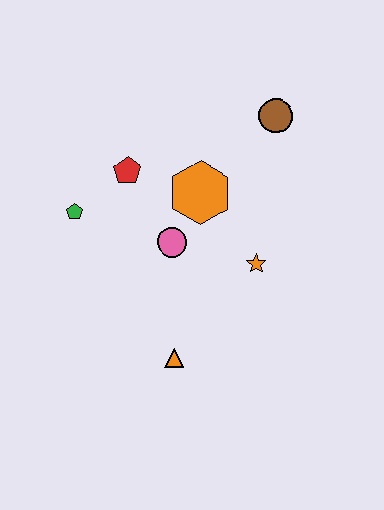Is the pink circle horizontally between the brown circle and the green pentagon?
Yes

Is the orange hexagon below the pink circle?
No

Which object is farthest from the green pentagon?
The brown circle is farthest from the green pentagon.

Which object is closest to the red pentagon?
The green pentagon is closest to the red pentagon.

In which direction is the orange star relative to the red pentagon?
The orange star is to the right of the red pentagon.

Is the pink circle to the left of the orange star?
Yes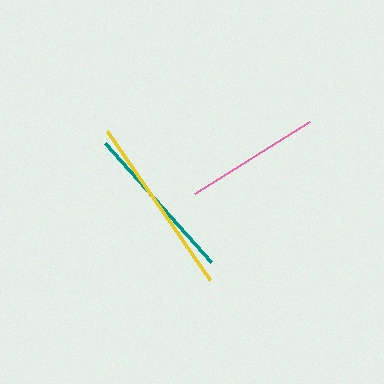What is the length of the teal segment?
The teal segment is approximately 160 pixels long.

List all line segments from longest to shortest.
From longest to shortest: yellow, teal, pink.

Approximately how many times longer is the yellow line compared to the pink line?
The yellow line is approximately 1.3 times the length of the pink line.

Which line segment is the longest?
The yellow line is the longest at approximately 181 pixels.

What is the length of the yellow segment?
The yellow segment is approximately 181 pixels long.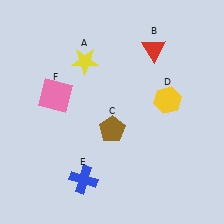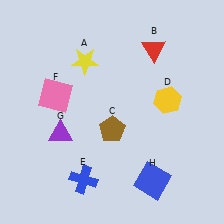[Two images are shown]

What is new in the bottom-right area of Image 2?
A blue square (H) was added in the bottom-right area of Image 2.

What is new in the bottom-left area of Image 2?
A purple triangle (G) was added in the bottom-left area of Image 2.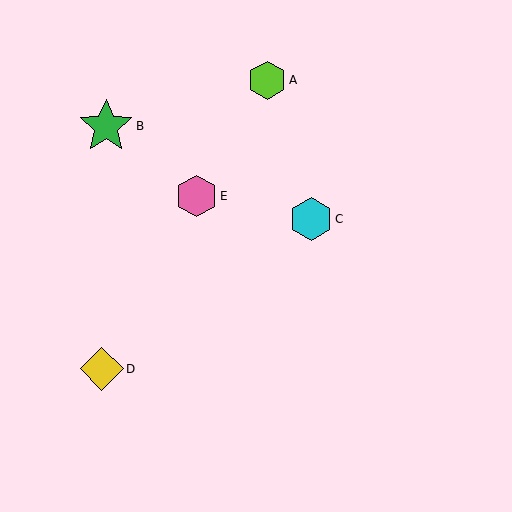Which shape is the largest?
The green star (labeled B) is the largest.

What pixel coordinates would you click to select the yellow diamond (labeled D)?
Click at (102, 369) to select the yellow diamond D.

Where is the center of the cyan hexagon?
The center of the cyan hexagon is at (311, 219).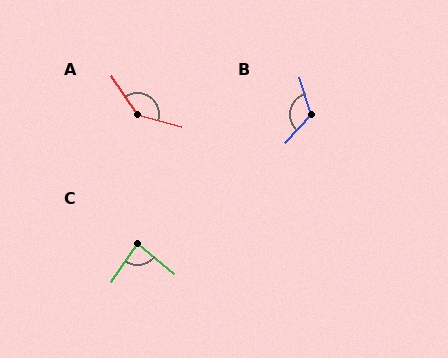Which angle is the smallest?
C, at approximately 84 degrees.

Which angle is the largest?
A, at approximately 139 degrees.